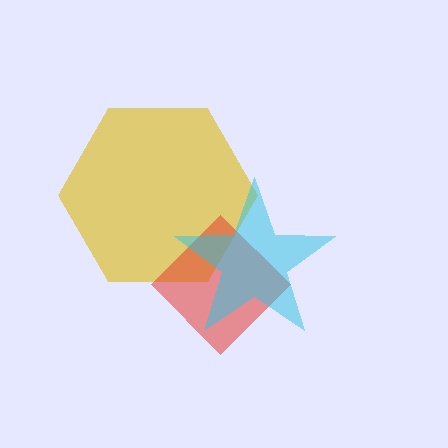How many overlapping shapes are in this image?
There are 3 overlapping shapes in the image.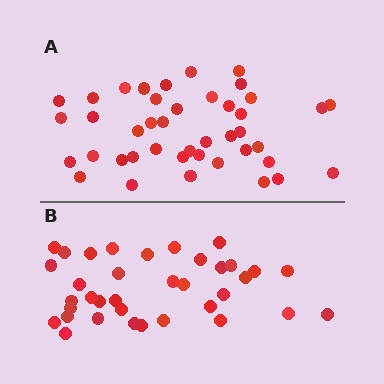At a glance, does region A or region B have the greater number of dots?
Region A (the top region) has more dots.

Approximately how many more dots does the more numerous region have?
Region A has about 6 more dots than region B.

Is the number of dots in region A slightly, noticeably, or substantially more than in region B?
Region A has only slightly more — the two regions are fairly close. The ratio is roughly 1.2 to 1.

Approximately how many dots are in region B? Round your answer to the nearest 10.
About 40 dots. (The exact count is 36, which rounds to 40.)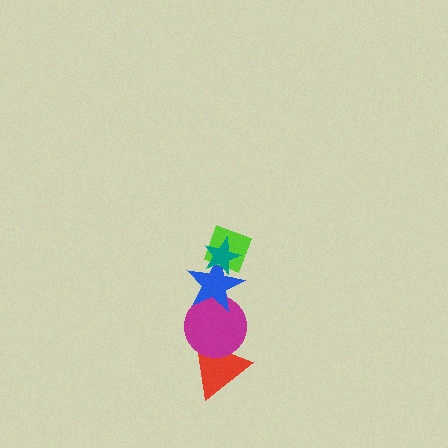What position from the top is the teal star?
The teal star is 1st from the top.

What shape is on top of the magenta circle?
The blue star is on top of the magenta circle.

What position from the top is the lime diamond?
The lime diamond is 2nd from the top.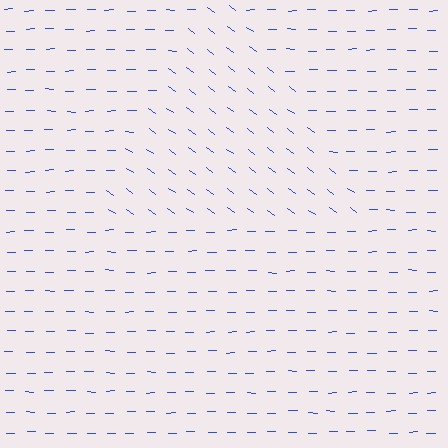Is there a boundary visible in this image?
Yes, there is a texture boundary formed by a change in line orientation.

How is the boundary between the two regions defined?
The boundary is defined purely by a change in line orientation (approximately 37 degrees difference). All lines are the same color and thickness.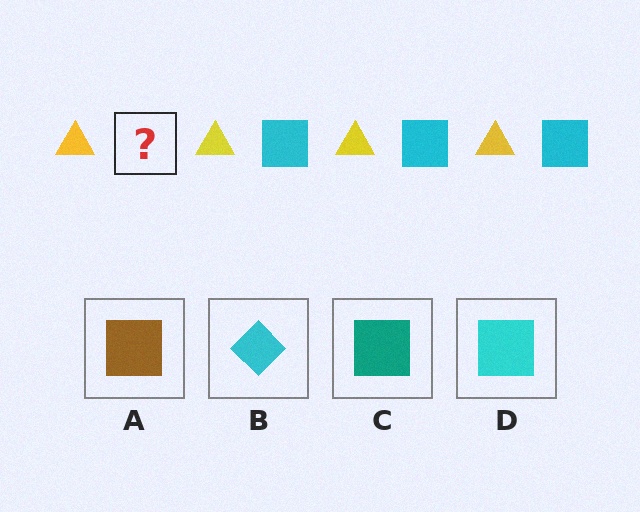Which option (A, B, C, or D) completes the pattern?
D.